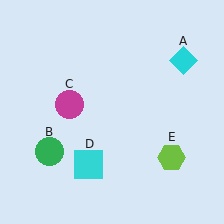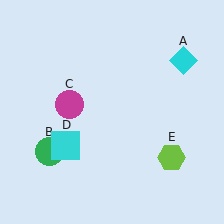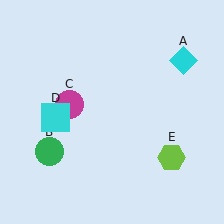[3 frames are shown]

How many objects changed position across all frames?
1 object changed position: cyan square (object D).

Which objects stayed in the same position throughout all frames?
Cyan diamond (object A) and green circle (object B) and magenta circle (object C) and lime hexagon (object E) remained stationary.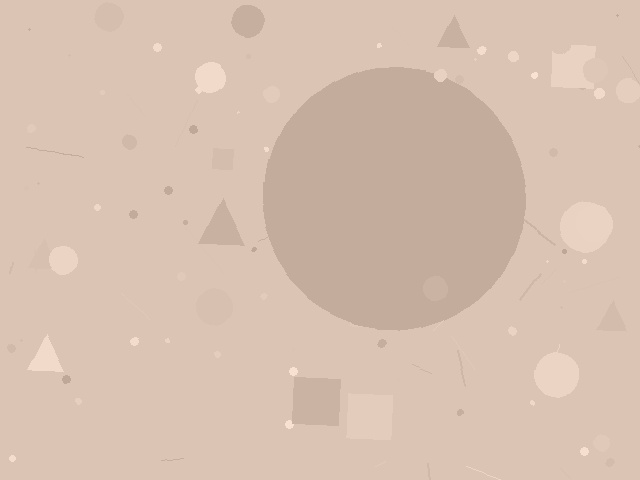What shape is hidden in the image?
A circle is hidden in the image.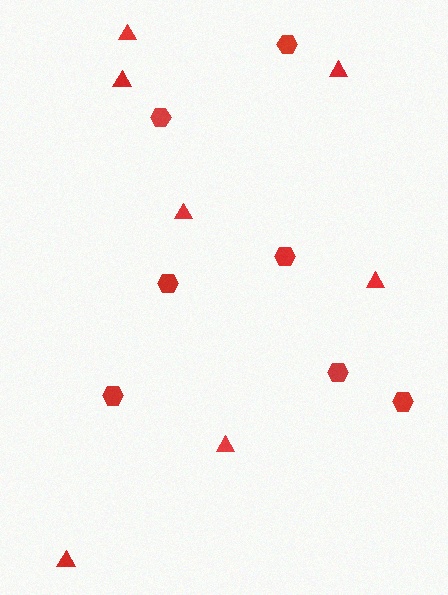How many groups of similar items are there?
There are 2 groups: one group of hexagons (7) and one group of triangles (7).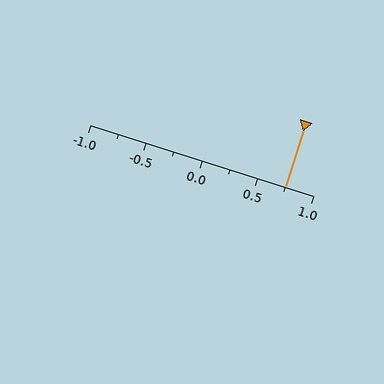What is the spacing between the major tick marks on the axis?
The major ticks are spaced 0.5 apart.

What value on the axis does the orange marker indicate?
The marker indicates approximately 0.75.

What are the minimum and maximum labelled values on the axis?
The axis runs from -1.0 to 1.0.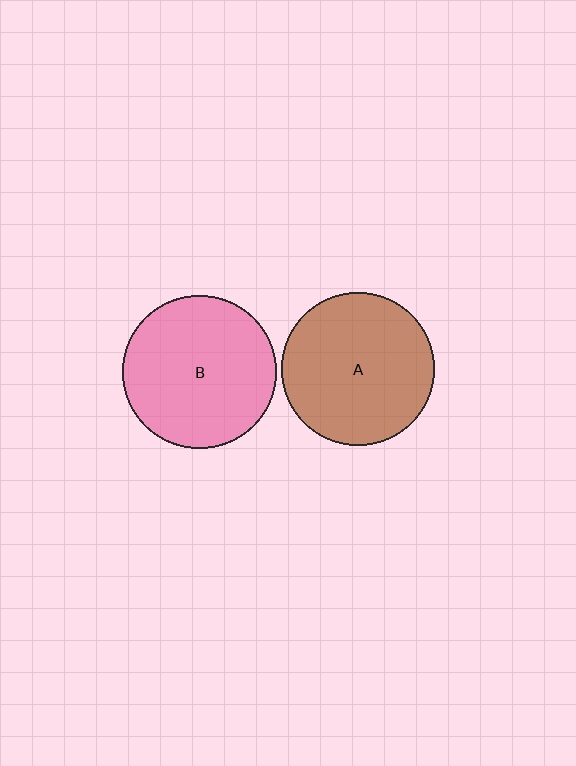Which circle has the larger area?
Circle B (pink).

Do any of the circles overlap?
No, none of the circles overlap.